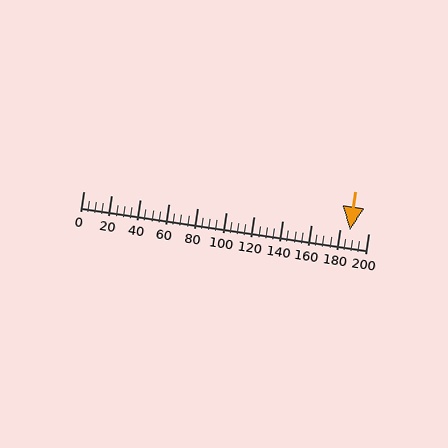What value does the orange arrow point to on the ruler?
The orange arrow points to approximately 187.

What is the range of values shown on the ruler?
The ruler shows values from 0 to 200.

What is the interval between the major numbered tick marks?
The major tick marks are spaced 20 units apart.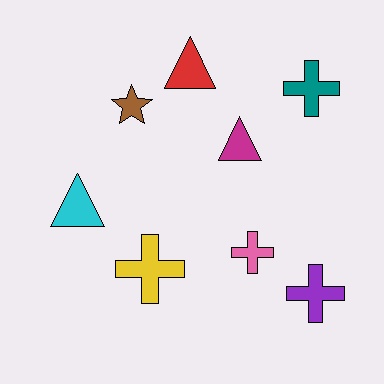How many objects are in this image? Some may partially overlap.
There are 8 objects.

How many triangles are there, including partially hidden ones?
There are 3 triangles.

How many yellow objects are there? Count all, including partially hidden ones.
There is 1 yellow object.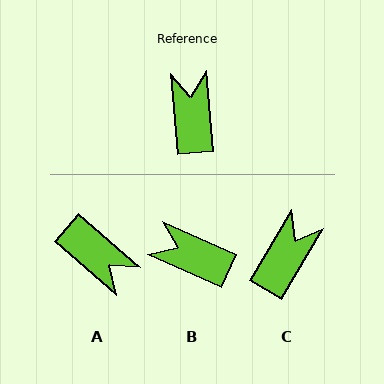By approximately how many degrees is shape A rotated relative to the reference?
Approximately 136 degrees clockwise.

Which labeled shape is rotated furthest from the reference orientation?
A, about 136 degrees away.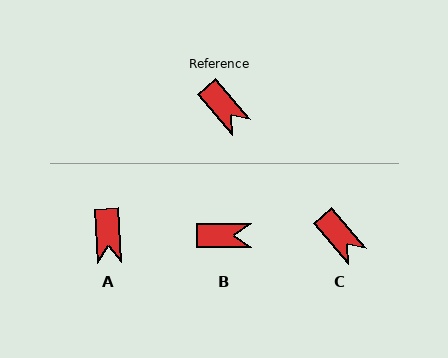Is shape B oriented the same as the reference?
No, it is off by about 49 degrees.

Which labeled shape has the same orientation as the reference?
C.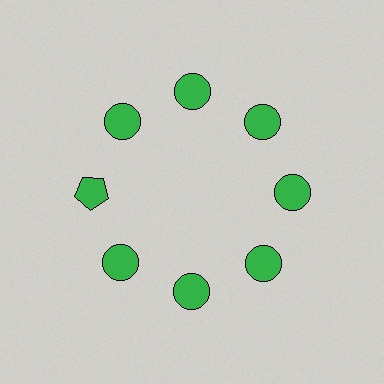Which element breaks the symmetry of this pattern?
The green pentagon at roughly the 9 o'clock position breaks the symmetry. All other shapes are green circles.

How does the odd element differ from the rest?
It has a different shape: pentagon instead of circle.